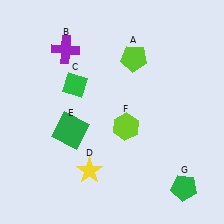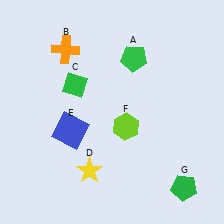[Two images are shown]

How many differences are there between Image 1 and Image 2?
There are 3 differences between the two images.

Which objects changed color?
A changed from lime to green. B changed from purple to orange. E changed from green to blue.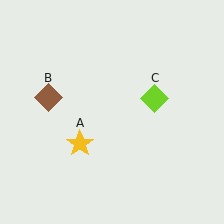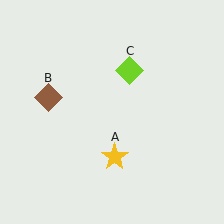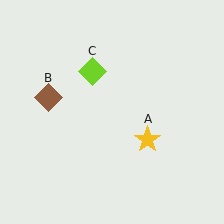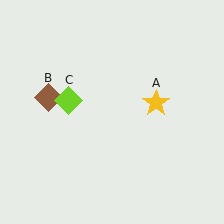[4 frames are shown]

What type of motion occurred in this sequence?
The yellow star (object A), lime diamond (object C) rotated counterclockwise around the center of the scene.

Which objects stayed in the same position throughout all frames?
Brown diamond (object B) remained stationary.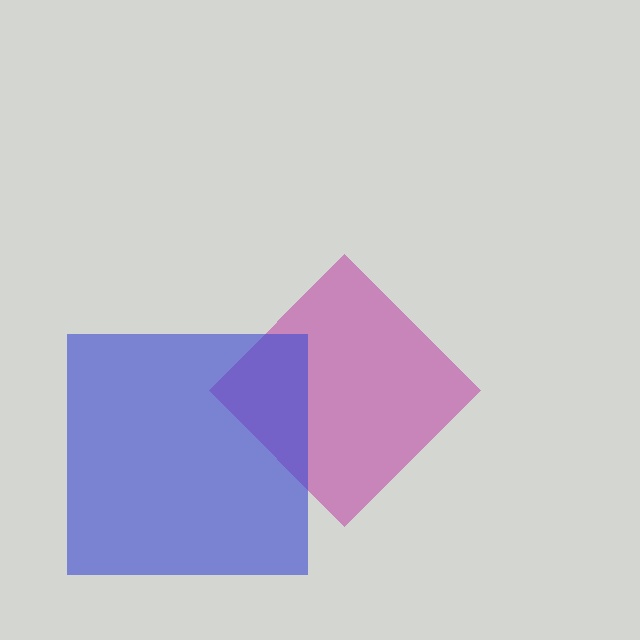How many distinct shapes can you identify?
There are 2 distinct shapes: a magenta diamond, a blue square.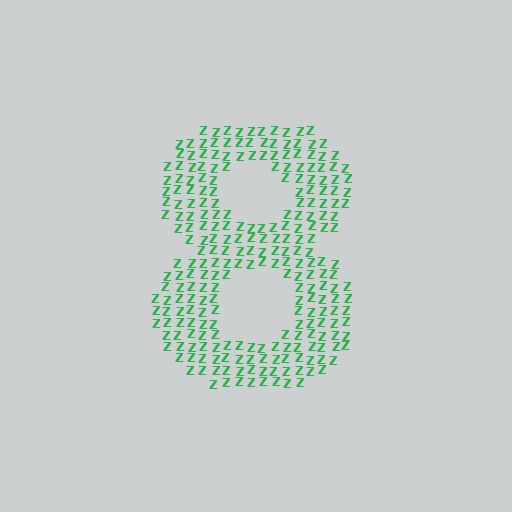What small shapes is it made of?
It is made of small letter Z's.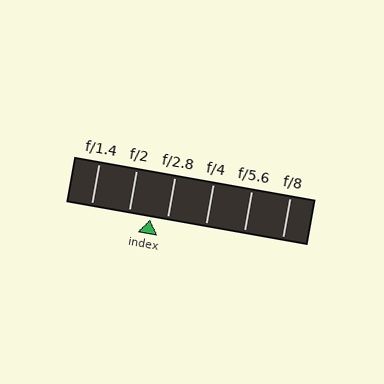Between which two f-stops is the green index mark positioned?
The index mark is between f/2 and f/2.8.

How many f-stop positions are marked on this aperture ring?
There are 6 f-stop positions marked.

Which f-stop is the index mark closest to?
The index mark is closest to f/2.8.